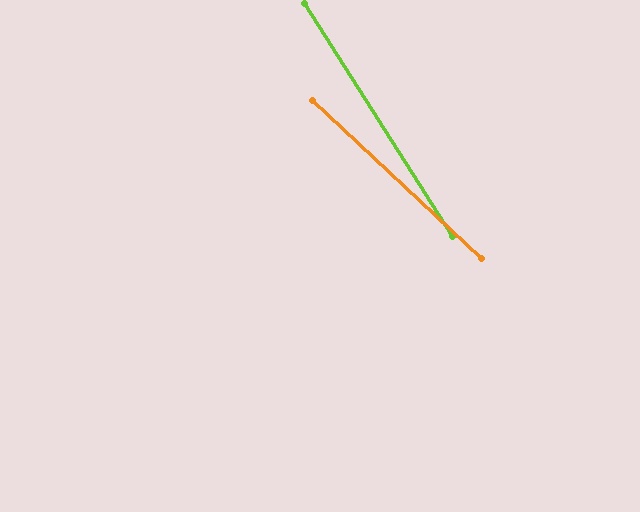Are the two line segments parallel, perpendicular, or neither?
Neither parallel nor perpendicular — they differ by about 15°.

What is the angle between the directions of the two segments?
Approximately 15 degrees.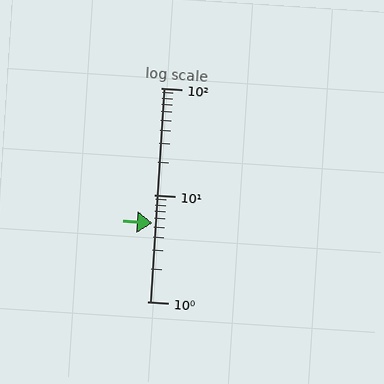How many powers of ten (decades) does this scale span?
The scale spans 2 decades, from 1 to 100.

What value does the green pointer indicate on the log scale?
The pointer indicates approximately 5.4.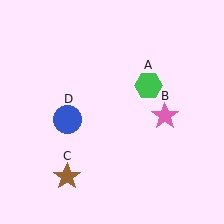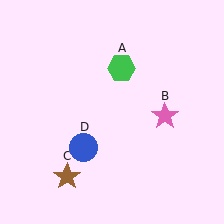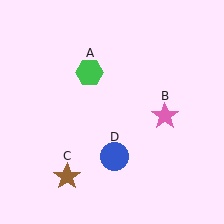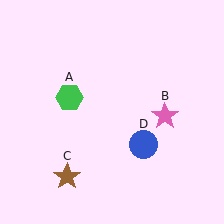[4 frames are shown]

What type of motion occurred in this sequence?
The green hexagon (object A), blue circle (object D) rotated counterclockwise around the center of the scene.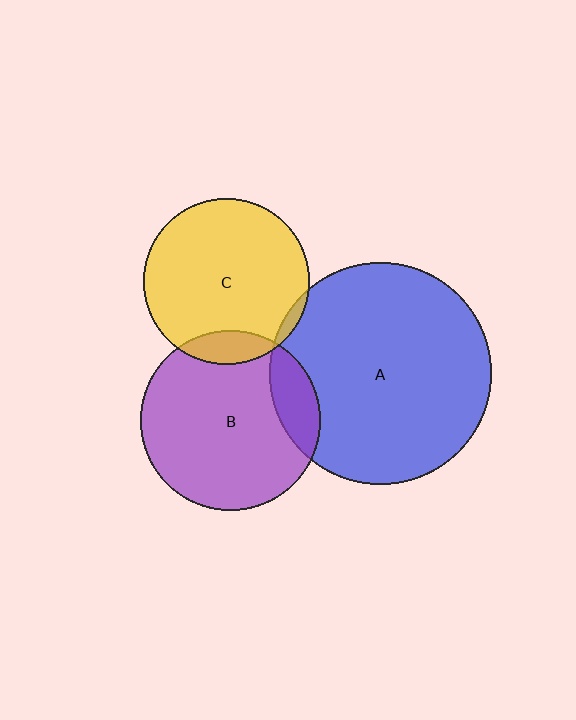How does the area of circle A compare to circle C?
Approximately 1.8 times.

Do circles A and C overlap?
Yes.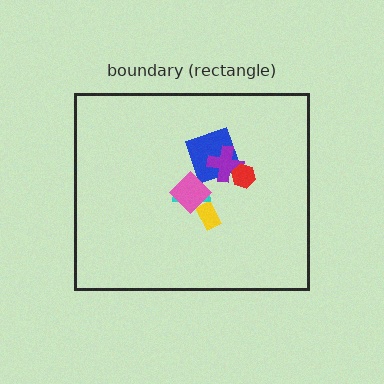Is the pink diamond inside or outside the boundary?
Inside.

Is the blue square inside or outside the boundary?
Inside.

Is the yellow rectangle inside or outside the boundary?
Inside.